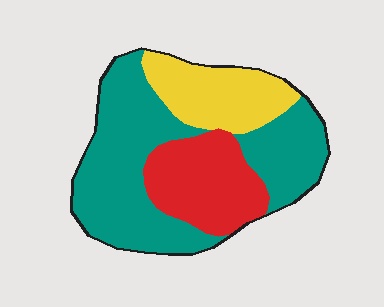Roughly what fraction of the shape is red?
Red covers 24% of the shape.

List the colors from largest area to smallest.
From largest to smallest: teal, red, yellow.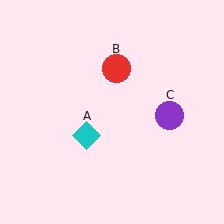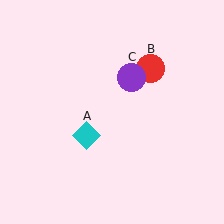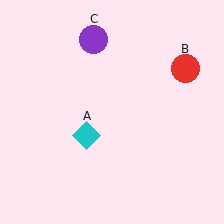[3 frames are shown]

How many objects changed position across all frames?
2 objects changed position: red circle (object B), purple circle (object C).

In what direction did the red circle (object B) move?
The red circle (object B) moved right.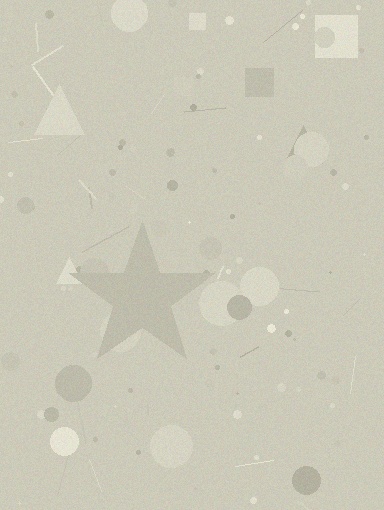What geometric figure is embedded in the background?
A star is embedded in the background.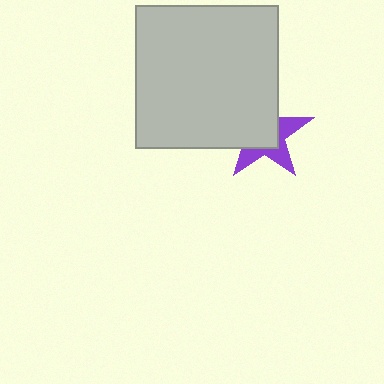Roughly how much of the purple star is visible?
A small part of it is visible (roughly 40%).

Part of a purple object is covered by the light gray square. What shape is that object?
It is a star.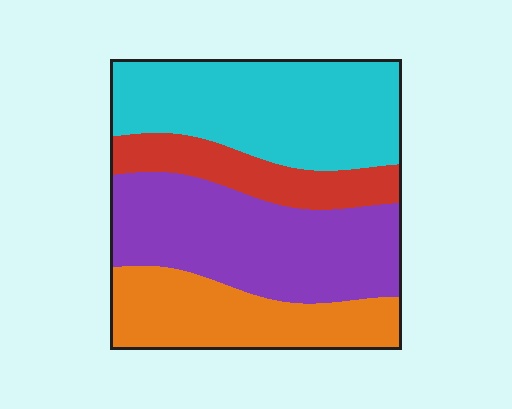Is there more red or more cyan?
Cyan.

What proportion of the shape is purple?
Purple takes up between a sixth and a third of the shape.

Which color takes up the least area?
Red, at roughly 15%.